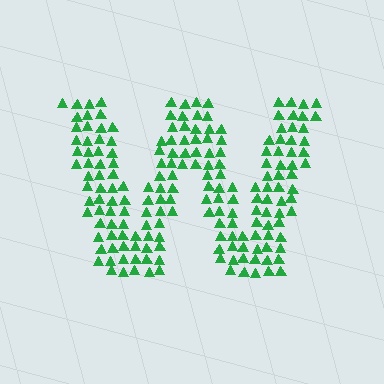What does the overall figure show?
The overall figure shows the letter W.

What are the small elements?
The small elements are triangles.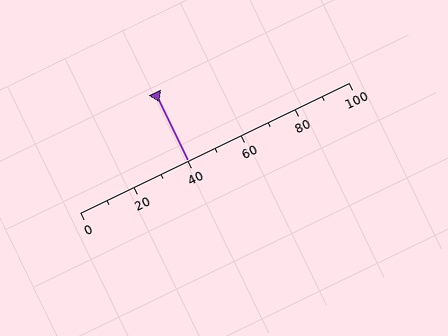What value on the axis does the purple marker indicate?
The marker indicates approximately 40.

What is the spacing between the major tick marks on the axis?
The major ticks are spaced 20 apart.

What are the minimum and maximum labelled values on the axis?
The axis runs from 0 to 100.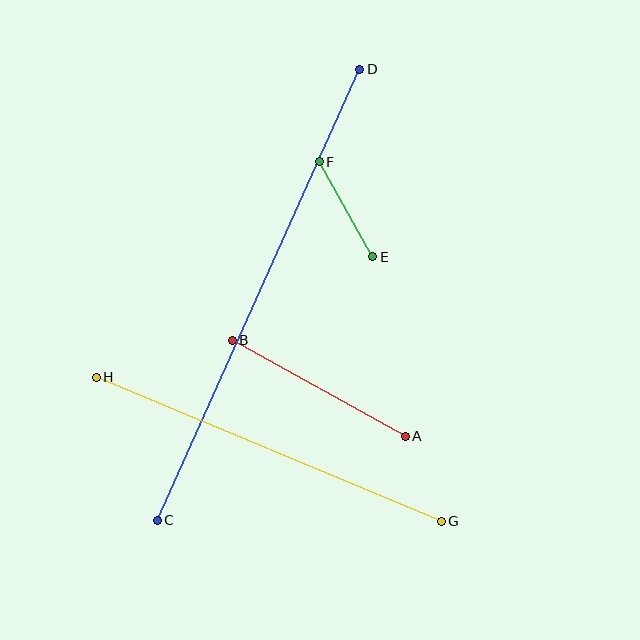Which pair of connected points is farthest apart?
Points C and D are farthest apart.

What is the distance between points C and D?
The distance is approximately 495 pixels.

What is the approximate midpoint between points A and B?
The midpoint is at approximately (319, 388) pixels.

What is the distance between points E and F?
The distance is approximately 109 pixels.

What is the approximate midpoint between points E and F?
The midpoint is at approximately (346, 209) pixels.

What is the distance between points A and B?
The distance is approximately 198 pixels.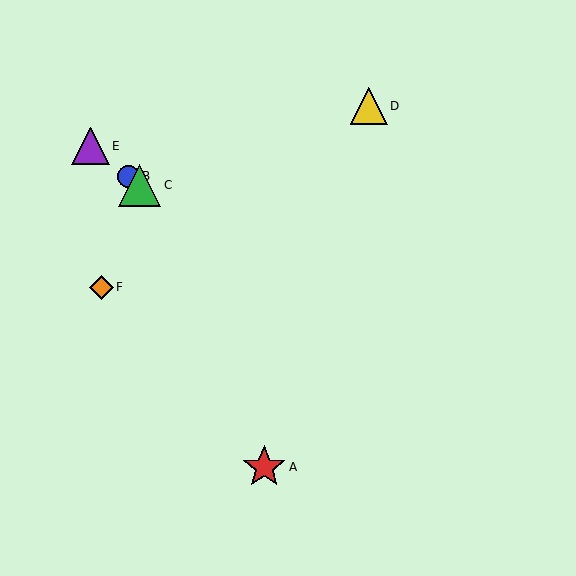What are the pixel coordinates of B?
Object B is at (128, 176).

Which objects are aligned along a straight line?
Objects B, C, E are aligned along a straight line.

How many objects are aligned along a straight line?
3 objects (B, C, E) are aligned along a straight line.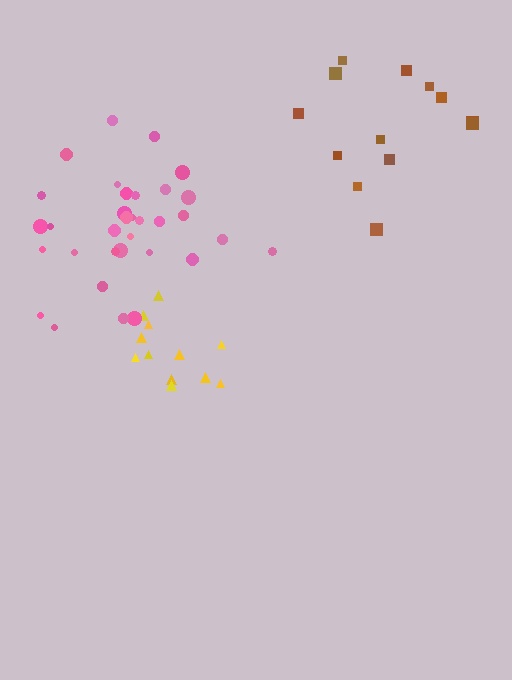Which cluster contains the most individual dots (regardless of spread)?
Pink (33).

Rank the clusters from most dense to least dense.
pink, yellow, brown.